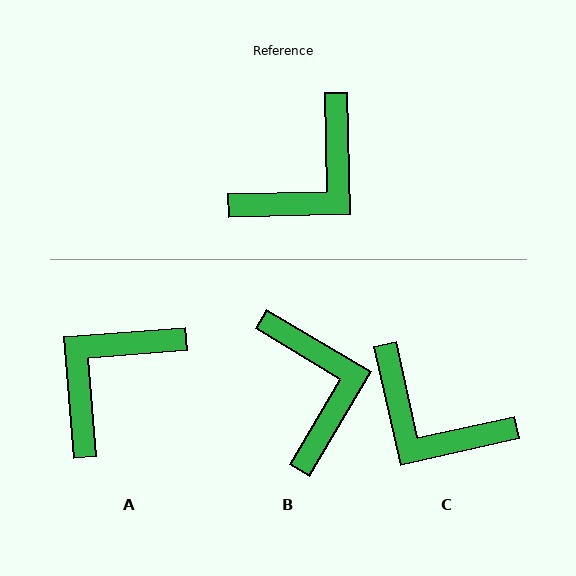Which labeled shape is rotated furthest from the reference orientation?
A, about 177 degrees away.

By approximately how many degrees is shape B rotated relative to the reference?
Approximately 58 degrees counter-clockwise.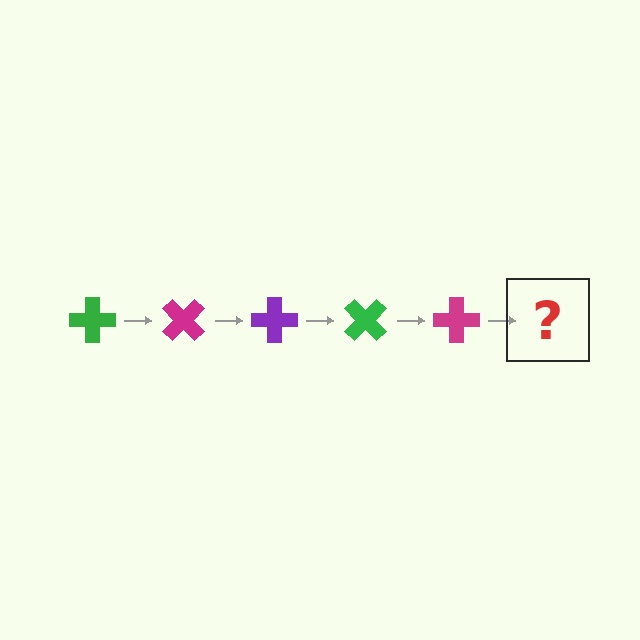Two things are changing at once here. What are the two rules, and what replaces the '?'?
The two rules are that it rotates 45 degrees each step and the color cycles through green, magenta, and purple. The '?' should be a purple cross, rotated 225 degrees from the start.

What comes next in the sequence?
The next element should be a purple cross, rotated 225 degrees from the start.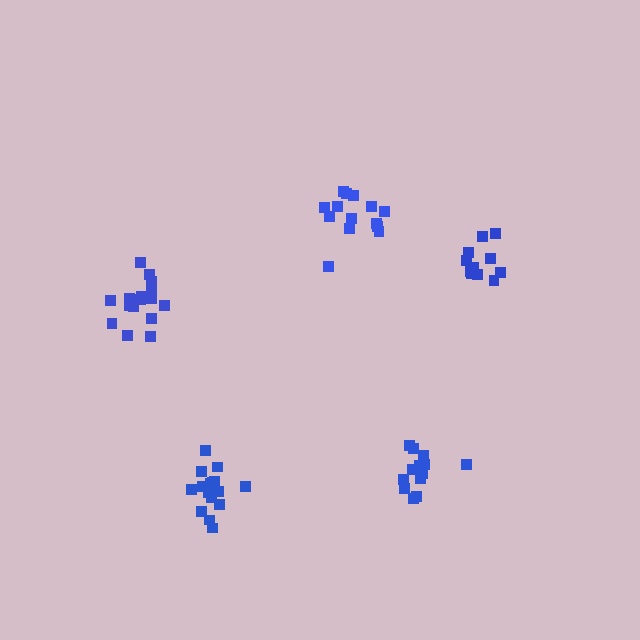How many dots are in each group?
Group 1: 14 dots, Group 2: 13 dots, Group 3: 17 dots, Group 4: 16 dots, Group 5: 11 dots (71 total).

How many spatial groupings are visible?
There are 5 spatial groupings.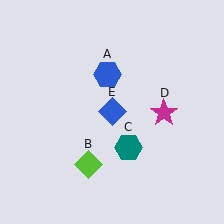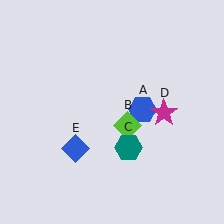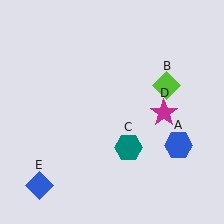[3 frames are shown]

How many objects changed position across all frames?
3 objects changed position: blue hexagon (object A), lime diamond (object B), blue diamond (object E).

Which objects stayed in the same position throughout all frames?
Teal hexagon (object C) and magenta star (object D) remained stationary.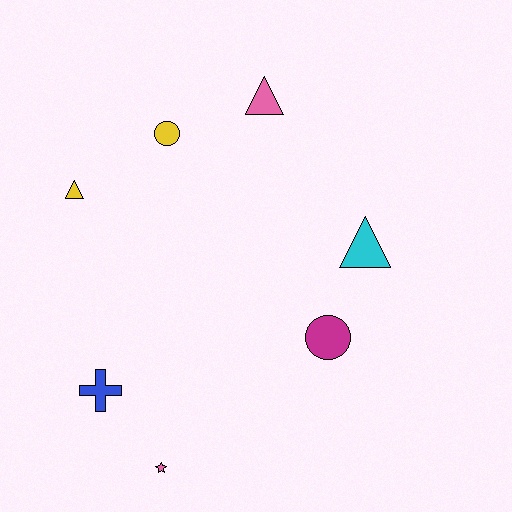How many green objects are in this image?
There are no green objects.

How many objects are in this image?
There are 7 objects.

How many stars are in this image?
There is 1 star.